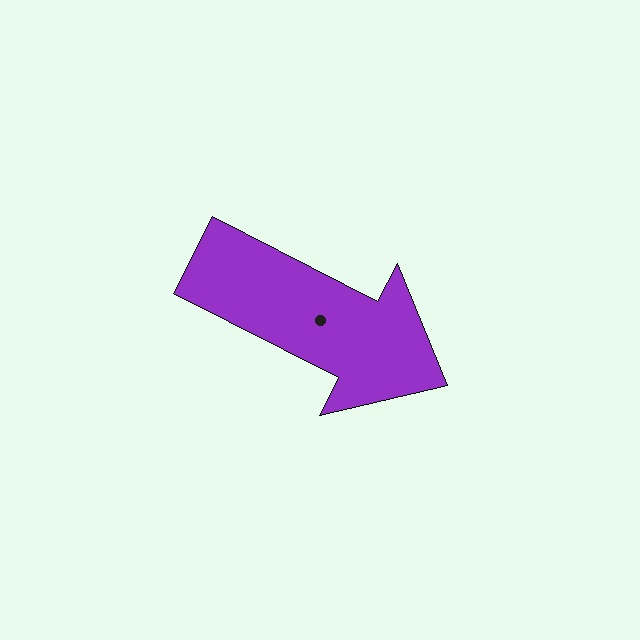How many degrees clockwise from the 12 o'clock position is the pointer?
Approximately 117 degrees.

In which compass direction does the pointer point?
Southeast.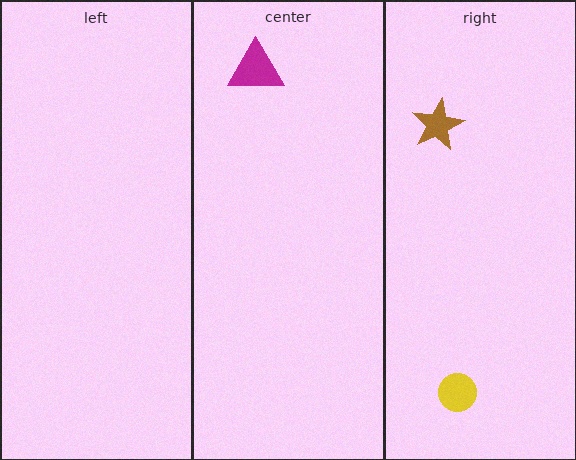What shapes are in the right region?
The brown star, the yellow circle.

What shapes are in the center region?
The magenta triangle.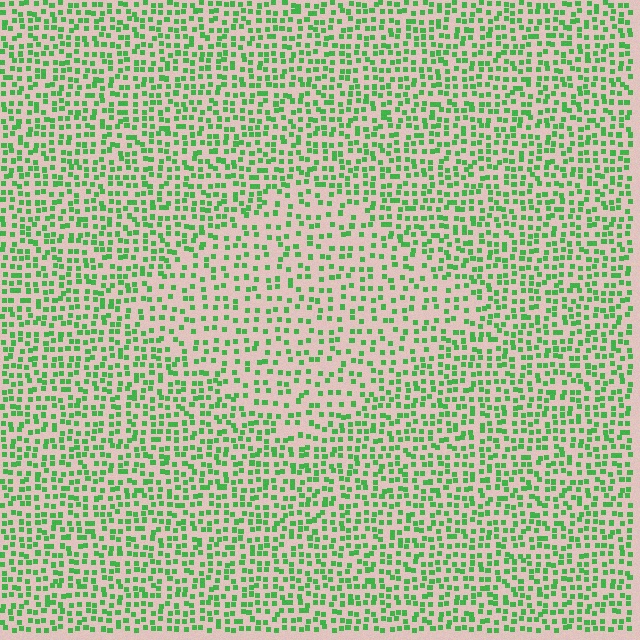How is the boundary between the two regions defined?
The boundary is defined by a change in element density (approximately 1.6x ratio). All elements are the same color, size, and shape.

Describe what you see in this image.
The image contains small green elements arranged at two different densities. A diamond-shaped region is visible where the elements are less densely packed than the surrounding area.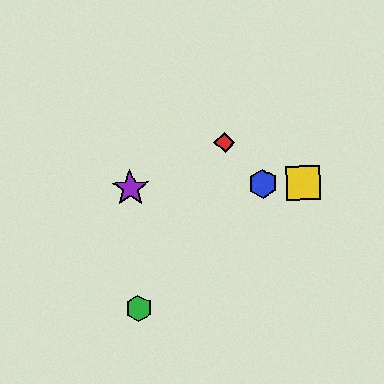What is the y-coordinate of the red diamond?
The red diamond is at y≈142.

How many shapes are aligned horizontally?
3 shapes (the blue hexagon, the yellow square, the purple star) are aligned horizontally.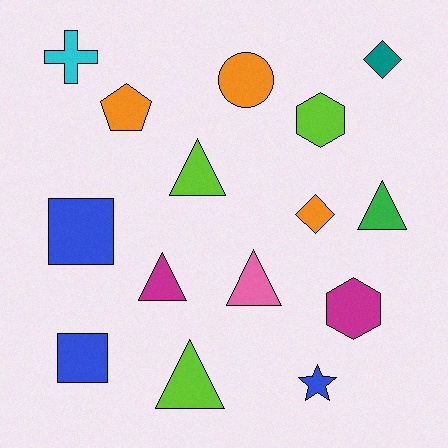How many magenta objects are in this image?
There are 2 magenta objects.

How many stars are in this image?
There is 1 star.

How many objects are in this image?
There are 15 objects.